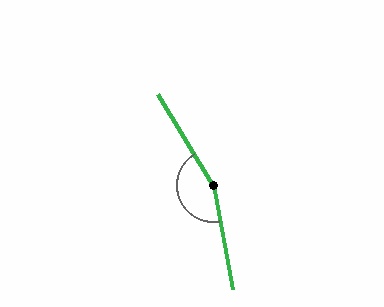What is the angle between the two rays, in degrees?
Approximately 159 degrees.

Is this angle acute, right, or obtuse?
It is obtuse.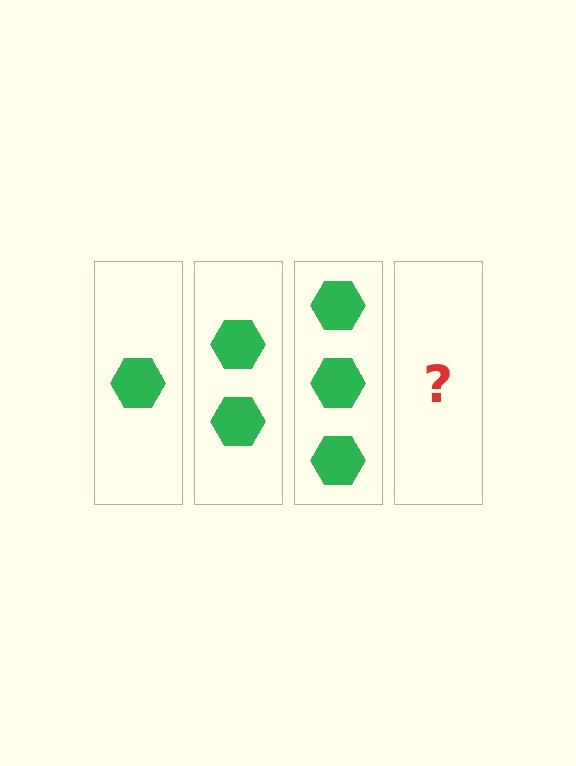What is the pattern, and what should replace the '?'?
The pattern is that each step adds one more hexagon. The '?' should be 4 hexagons.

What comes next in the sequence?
The next element should be 4 hexagons.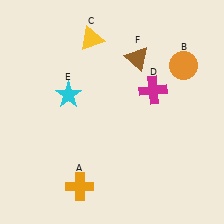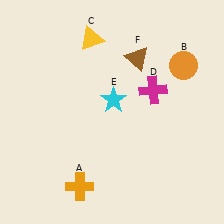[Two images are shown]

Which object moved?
The cyan star (E) moved right.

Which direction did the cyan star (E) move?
The cyan star (E) moved right.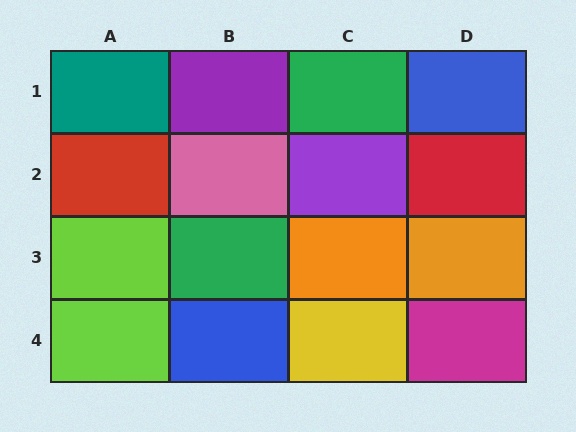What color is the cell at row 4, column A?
Lime.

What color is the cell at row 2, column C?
Purple.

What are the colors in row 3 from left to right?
Lime, green, orange, orange.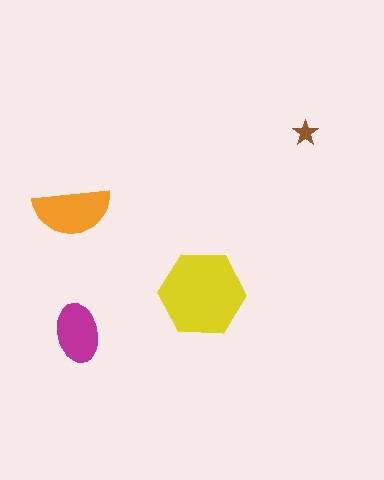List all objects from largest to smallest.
The yellow hexagon, the orange semicircle, the magenta ellipse, the brown star.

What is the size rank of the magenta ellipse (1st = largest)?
3rd.